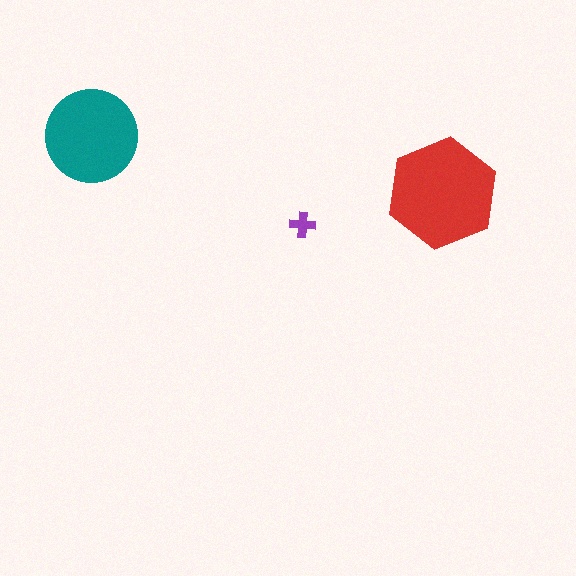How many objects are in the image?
There are 3 objects in the image.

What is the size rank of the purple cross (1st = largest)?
3rd.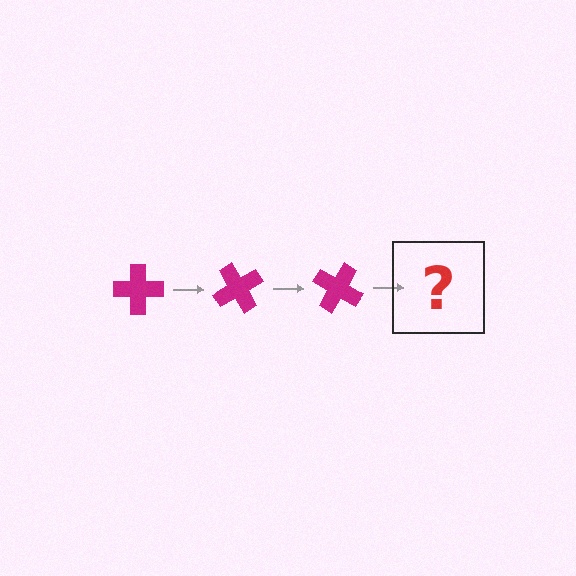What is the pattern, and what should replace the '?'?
The pattern is that the cross rotates 60 degrees each step. The '?' should be a magenta cross rotated 180 degrees.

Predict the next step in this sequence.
The next step is a magenta cross rotated 180 degrees.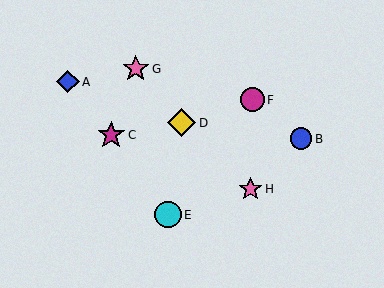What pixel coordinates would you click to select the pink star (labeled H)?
Click at (250, 189) to select the pink star H.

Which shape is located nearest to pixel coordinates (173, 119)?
The yellow diamond (labeled D) at (182, 123) is nearest to that location.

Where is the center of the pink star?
The center of the pink star is at (250, 189).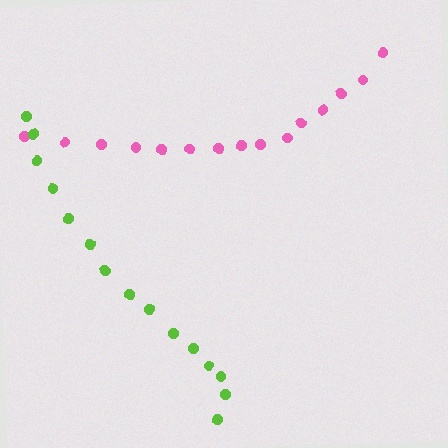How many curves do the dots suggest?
There are 2 distinct paths.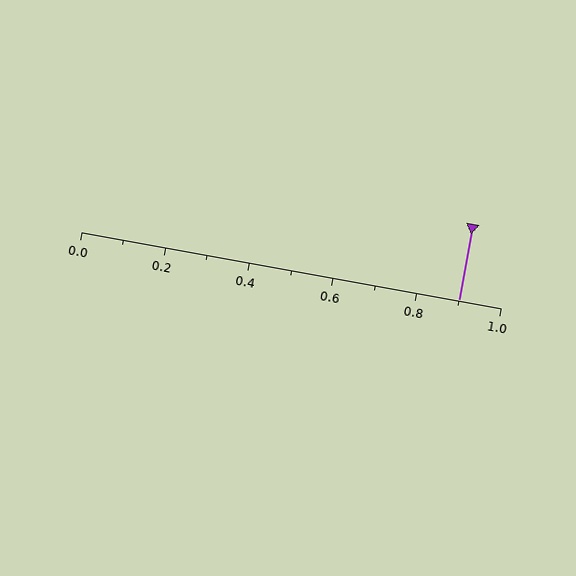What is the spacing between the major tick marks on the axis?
The major ticks are spaced 0.2 apart.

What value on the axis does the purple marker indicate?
The marker indicates approximately 0.9.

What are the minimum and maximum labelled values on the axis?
The axis runs from 0.0 to 1.0.